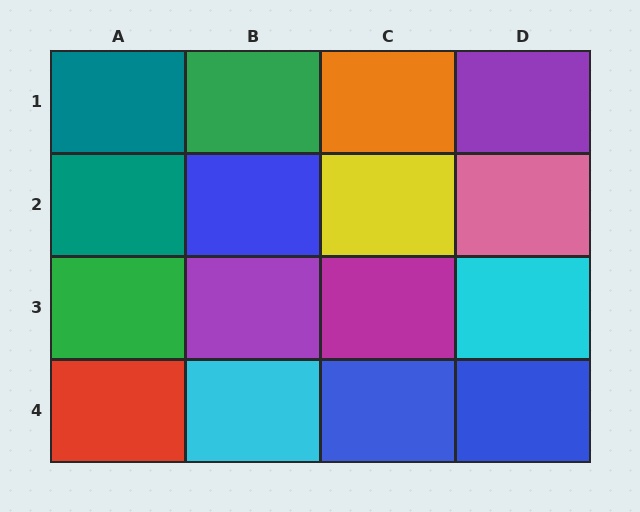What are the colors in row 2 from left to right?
Teal, blue, yellow, pink.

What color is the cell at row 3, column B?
Purple.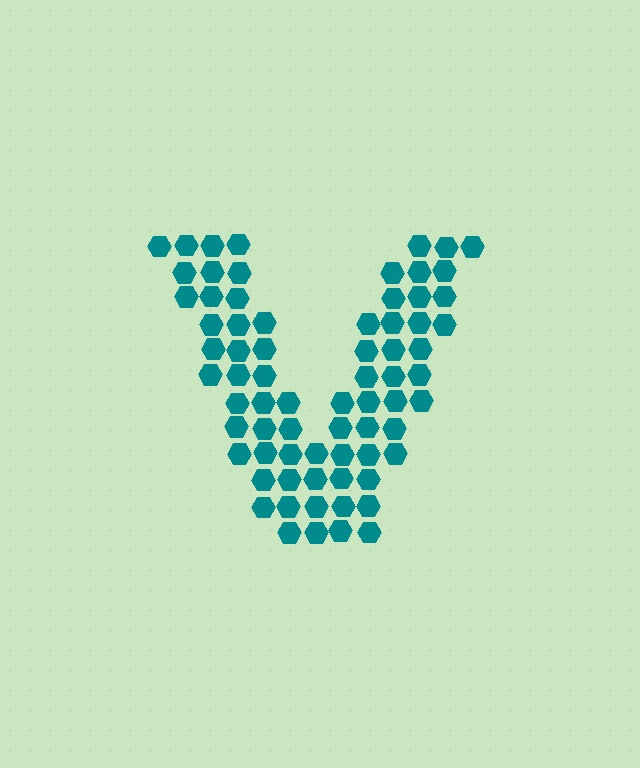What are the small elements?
The small elements are hexagons.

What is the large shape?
The large shape is the letter V.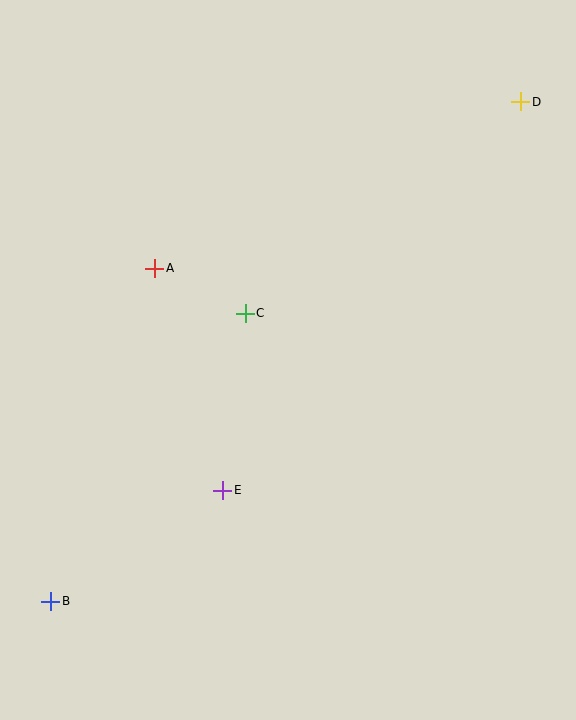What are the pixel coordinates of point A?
Point A is at (155, 268).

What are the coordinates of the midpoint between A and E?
The midpoint between A and E is at (189, 379).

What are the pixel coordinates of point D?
Point D is at (521, 102).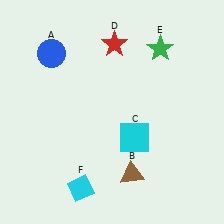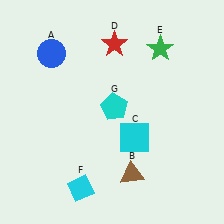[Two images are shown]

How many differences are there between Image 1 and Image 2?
There is 1 difference between the two images.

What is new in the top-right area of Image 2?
A cyan pentagon (G) was added in the top-right area of Image 2.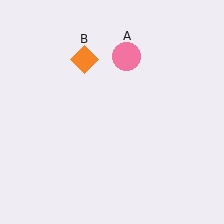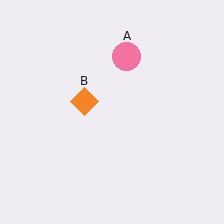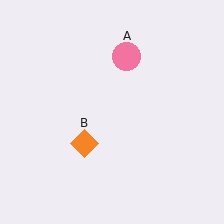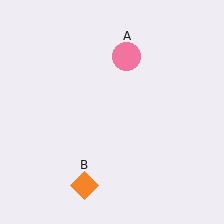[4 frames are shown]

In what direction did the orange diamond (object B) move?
The orange diamond (object B) moved down.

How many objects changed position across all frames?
1 object changed position: orange diamond (object B).